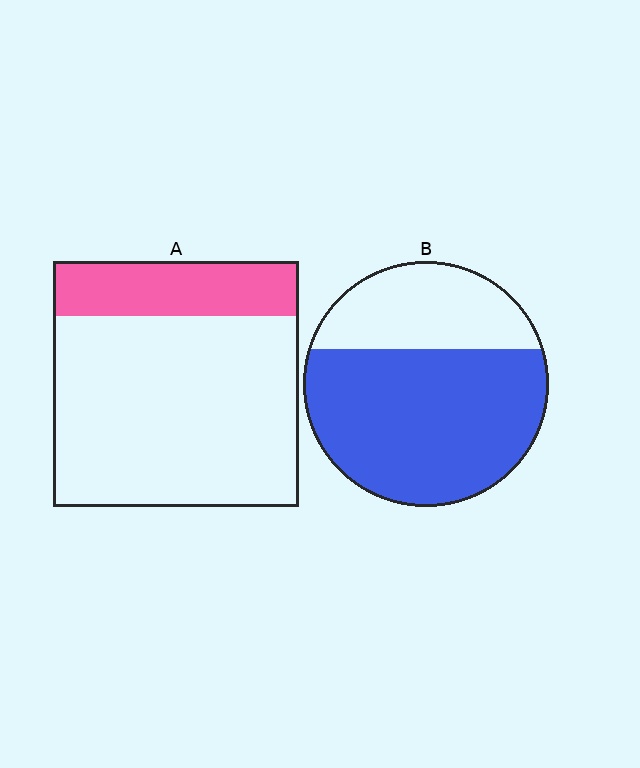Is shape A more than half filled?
No.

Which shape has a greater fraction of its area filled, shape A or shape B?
Shape B.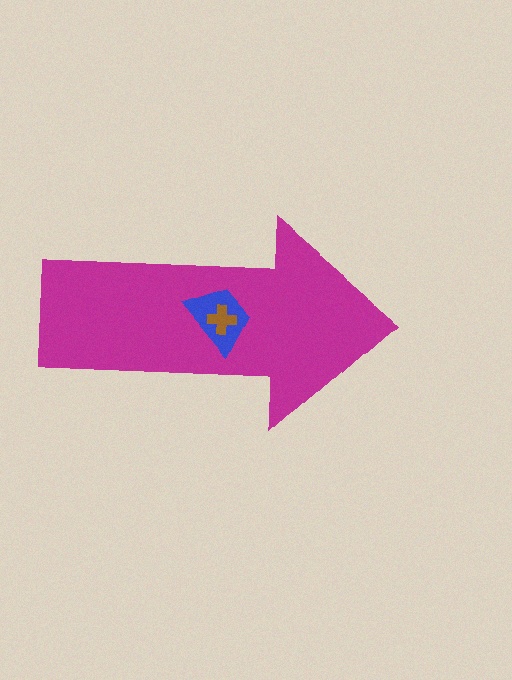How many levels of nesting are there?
3.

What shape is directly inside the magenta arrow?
The blue trapezoid.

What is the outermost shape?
The magenta arrow.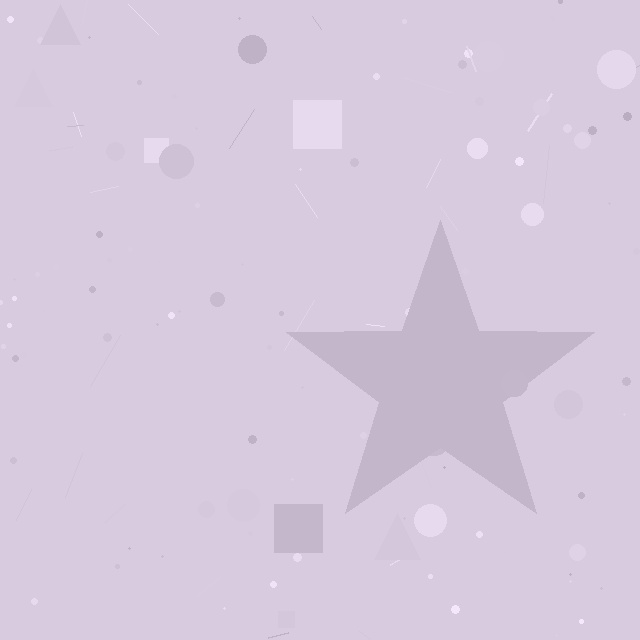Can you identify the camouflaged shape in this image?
The camouflaged shape is a star.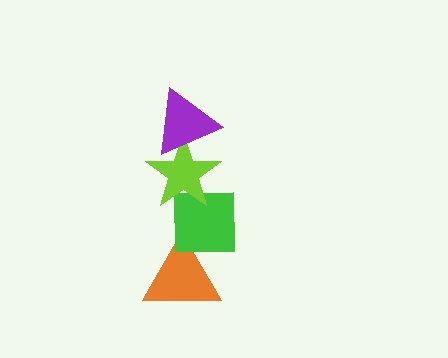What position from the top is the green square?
The green square is 3rd from the top.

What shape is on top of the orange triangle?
The green square is on top of the orange triangle.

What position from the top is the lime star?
The lime star is 2nd from the top.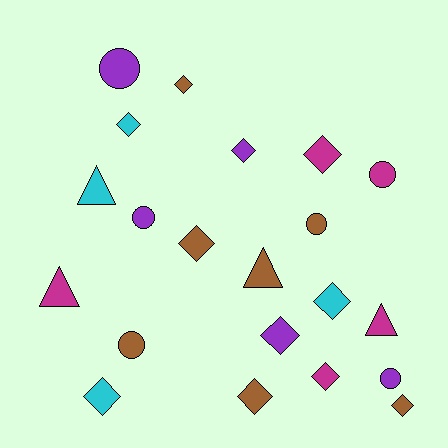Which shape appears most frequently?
Diamond, with 11 objects.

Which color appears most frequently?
Brown, with 7 objects.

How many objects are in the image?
There are 21 objects.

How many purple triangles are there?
There are no purple triangles.